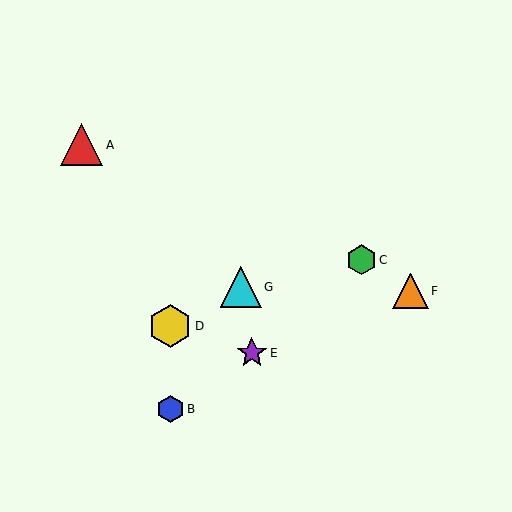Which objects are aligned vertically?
Objects B, D are aligned vertically.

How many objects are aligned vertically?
2 objects (B, D) are aligned vertically.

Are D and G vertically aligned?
No, D is at x≈170 and G is at x≈241.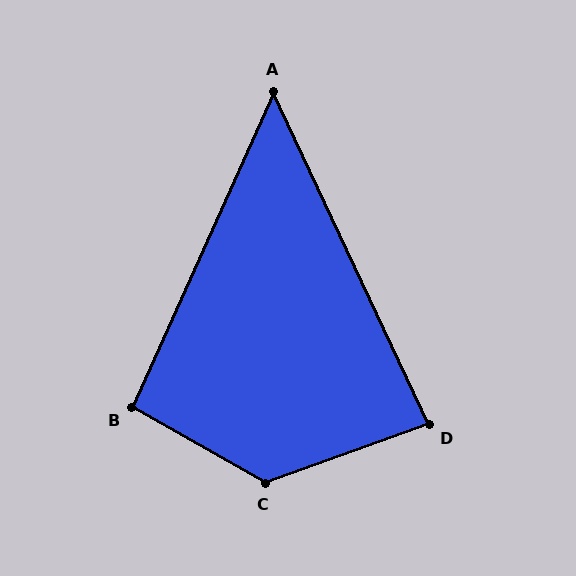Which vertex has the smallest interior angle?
A, at approximately 49 degrees.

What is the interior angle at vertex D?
Approximately 85 degrees (acute).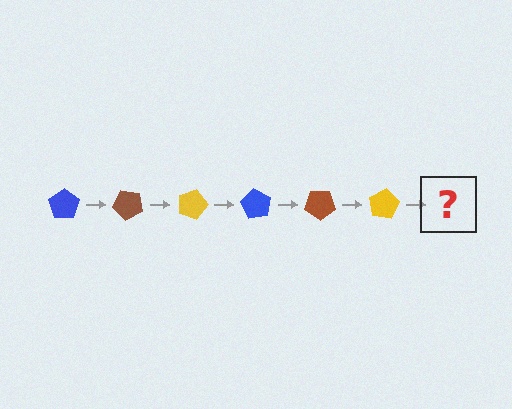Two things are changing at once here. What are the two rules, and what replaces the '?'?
The two rules are that it rotates 45 degrees each step and the color cycles through blue, brown, and yellow. The '?' should be a blue pentagon, rotated 270 degrees from the start.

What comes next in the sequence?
The next element should be a blue pentagon, rotated 270 degrees from the start.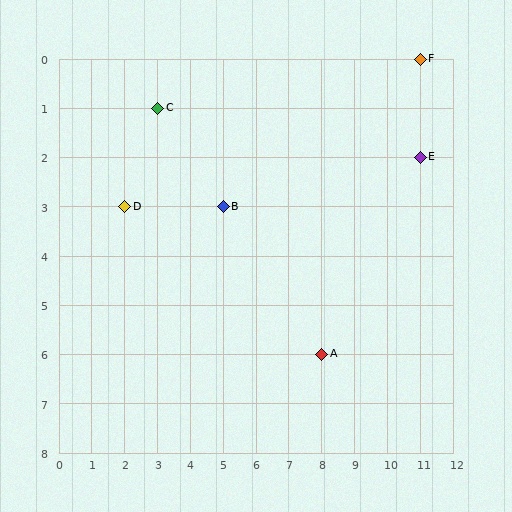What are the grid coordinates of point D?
Point D is at grid coordinates (2, 3).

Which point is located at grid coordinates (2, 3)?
Point D is at (2, 3).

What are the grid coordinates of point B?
Point B is at grid coordinates (5, 3).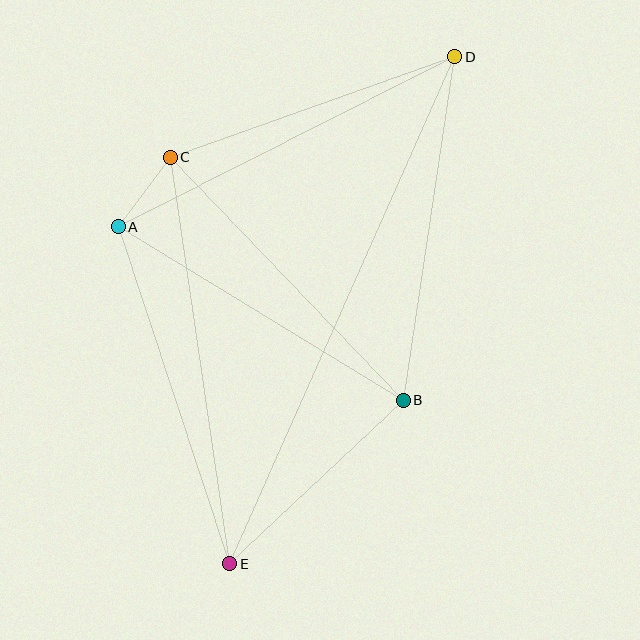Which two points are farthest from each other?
Points D and E are farthest from each other.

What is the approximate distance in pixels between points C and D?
The distance between C and D is approximately 302 pixels.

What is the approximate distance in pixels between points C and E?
The distance between C and E is approximately 410 pixels.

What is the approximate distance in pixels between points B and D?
The distance between B and D is approximately 348 pixels.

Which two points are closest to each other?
Points A and C are closest to each other.